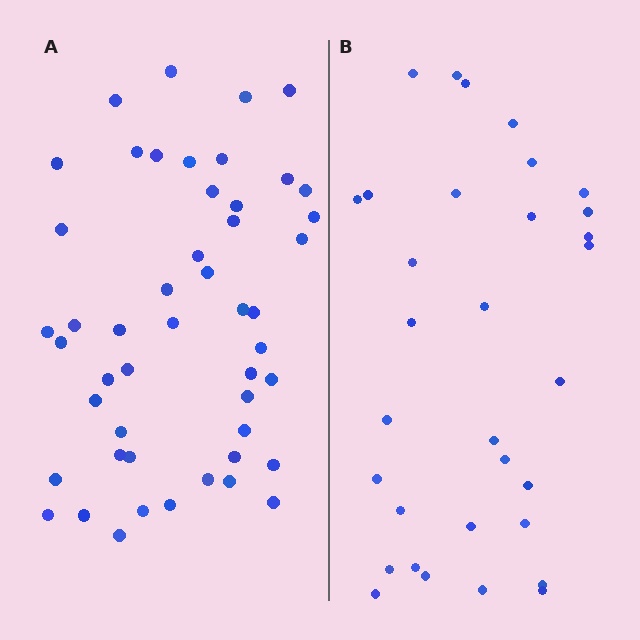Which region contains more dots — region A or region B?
Region A (the left region) has more dots.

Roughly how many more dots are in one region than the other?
Region A has approximately 15 more dots than region B.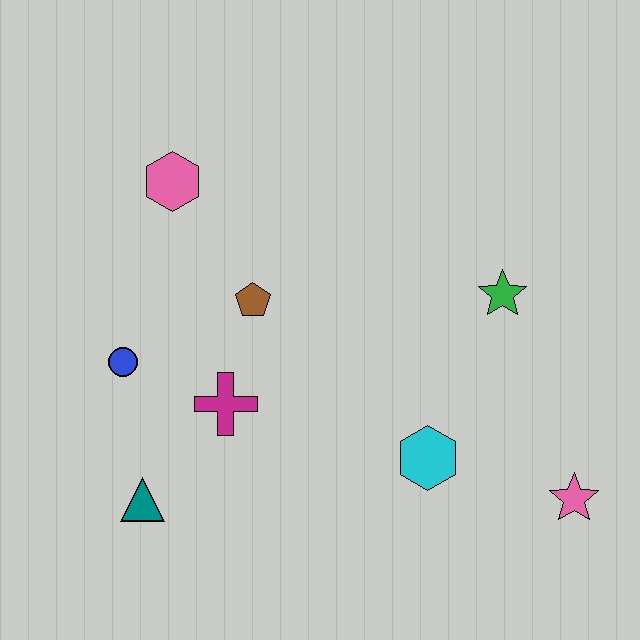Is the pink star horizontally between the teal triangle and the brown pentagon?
No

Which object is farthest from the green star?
The teal triangle is farthest from the green star.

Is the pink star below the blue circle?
Yes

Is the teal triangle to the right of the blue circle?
Yes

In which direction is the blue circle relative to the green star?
The blue circle is to the left of the green star.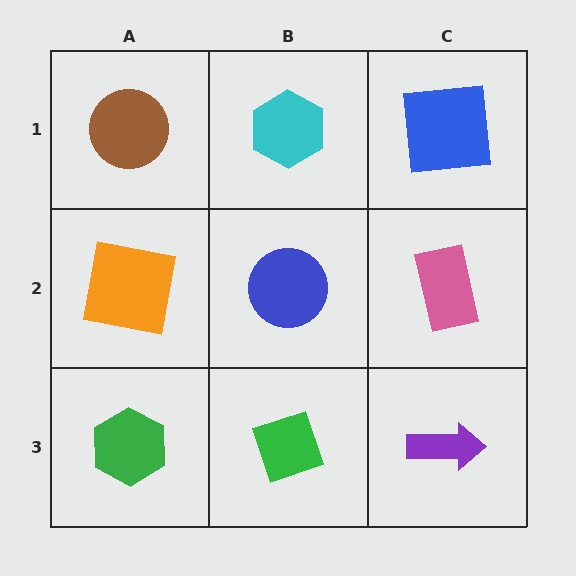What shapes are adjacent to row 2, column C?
A blue square (row 1, column C), a purple arrow (row 3, column C), a blue circle (row 2, column B).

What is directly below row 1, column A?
An orange square.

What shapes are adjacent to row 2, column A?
A brown circle (row 1, column A), a green hexagon (row 3, column A), a blue circle (row 2, column B).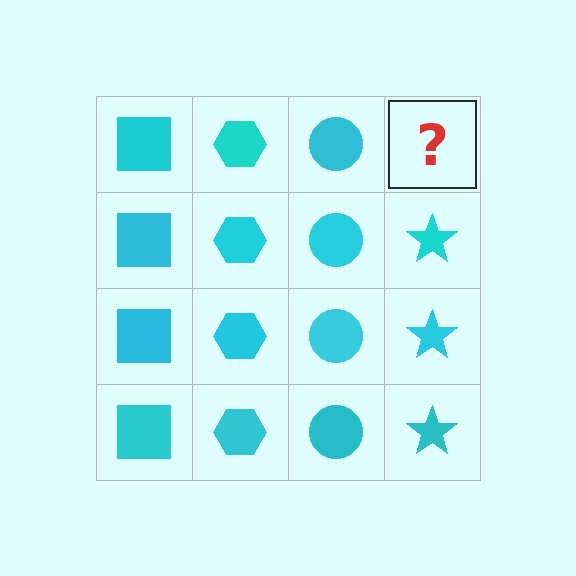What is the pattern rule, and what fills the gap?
The rule is that each column has a consistent shape. The gap should be filled with a cyan star.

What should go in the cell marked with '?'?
The missing cell should contain a cyan star.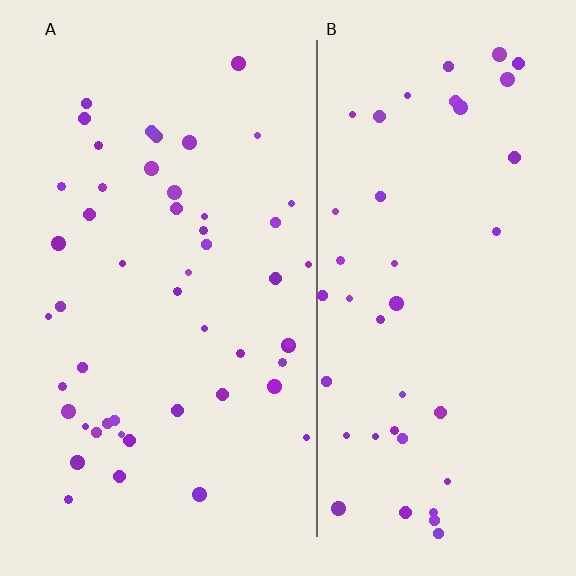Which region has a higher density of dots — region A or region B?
A (the left).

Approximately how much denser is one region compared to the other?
Approximately 1.2× — region A over region B.